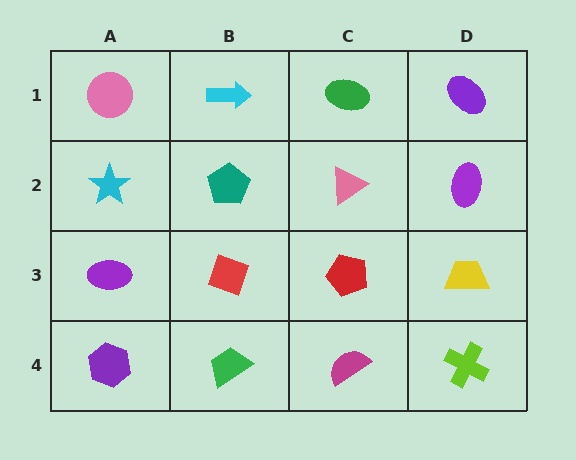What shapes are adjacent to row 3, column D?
A purple ellipse (row 2, column D), a lime cross (row 4, column D), a red pentagon (row 3, column C).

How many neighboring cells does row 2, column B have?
4.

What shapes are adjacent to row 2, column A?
A pink circle (row 1, column A), a purple ellipse (row 3, column A), a teal pentagon (row 2, column B).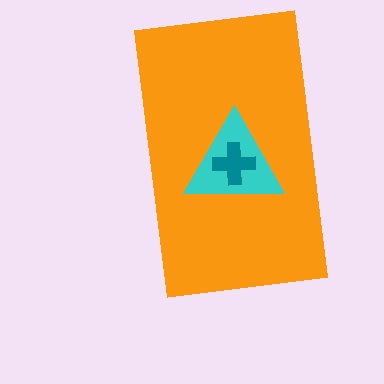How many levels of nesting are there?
3.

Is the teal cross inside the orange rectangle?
Yes.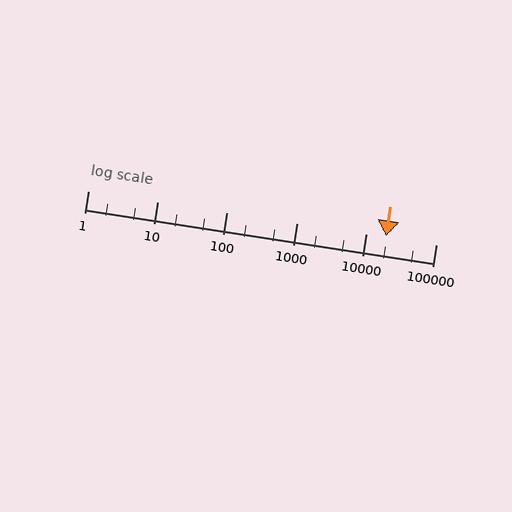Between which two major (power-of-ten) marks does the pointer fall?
The pointer is between 10000 and 100000.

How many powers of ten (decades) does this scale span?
The scale spans 5 decades, from 1 to 100000.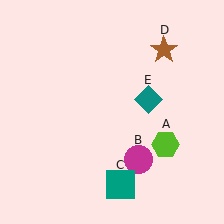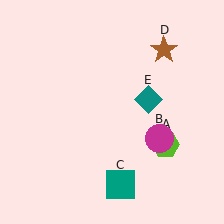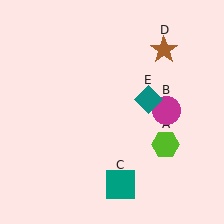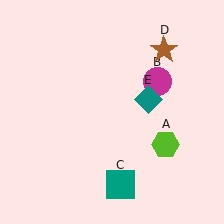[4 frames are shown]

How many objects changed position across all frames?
1 object changed position: magenta circle (object B).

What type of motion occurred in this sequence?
The magenta circle (object B) rotated counterclockwise around the center of the scene.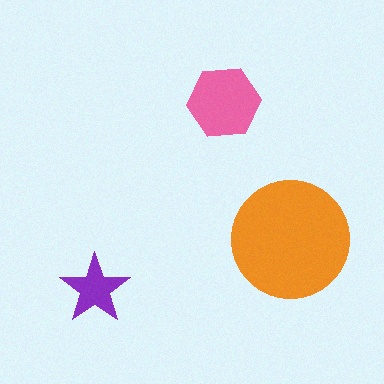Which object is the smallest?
The purple star.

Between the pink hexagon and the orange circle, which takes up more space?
The orange circle.